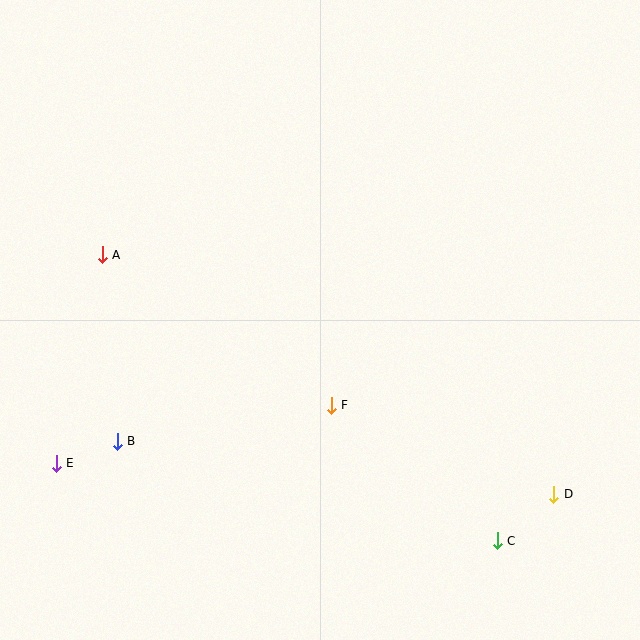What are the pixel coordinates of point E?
Point E is at (56, 463).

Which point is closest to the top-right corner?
Point D is closest to the top-right corner.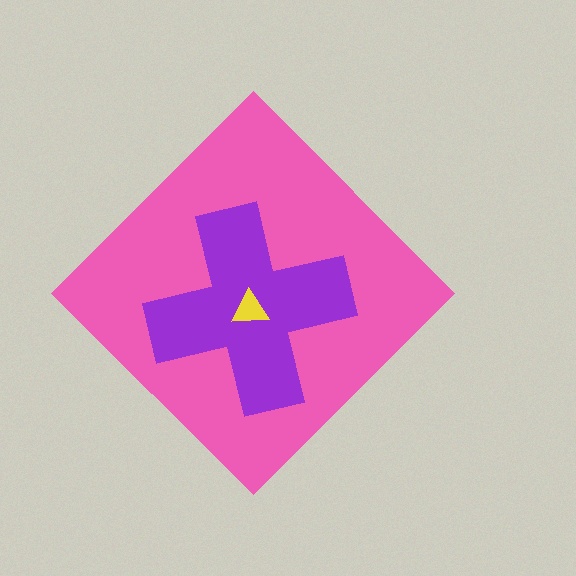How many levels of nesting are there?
3.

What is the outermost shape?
The pink diamond.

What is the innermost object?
The yellow triangle.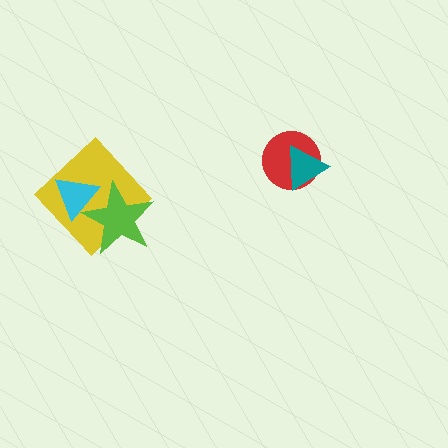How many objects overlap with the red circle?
1 object overlaps with the red circle.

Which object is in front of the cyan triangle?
The lime star is in front of the cyan triangle.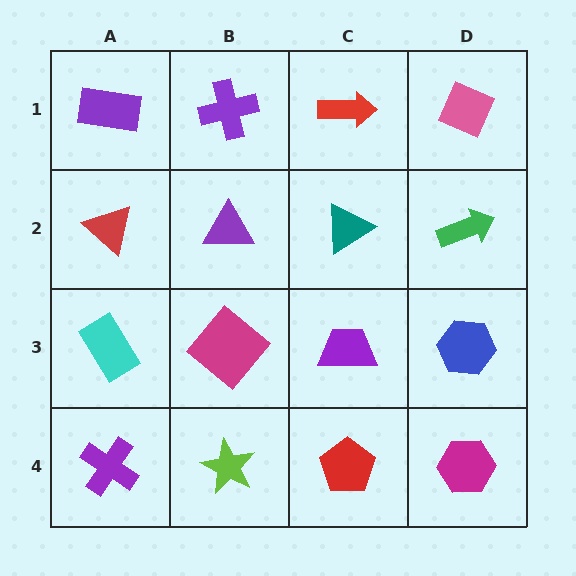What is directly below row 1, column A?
A red triangle.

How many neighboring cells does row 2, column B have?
4.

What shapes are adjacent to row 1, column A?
A red triangle (row 2, column A), a purple cross (row 1, column B).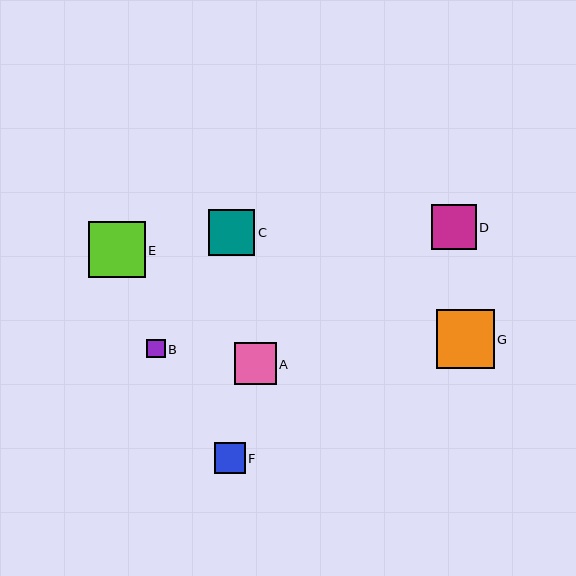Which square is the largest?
Square G is the largest with a size of approximately 58 pixels.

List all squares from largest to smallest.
From largest to smallest: G, E, C, D, A, F, B.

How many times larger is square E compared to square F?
Square E is approximately 1.8 times the size of square F.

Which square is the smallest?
Square B is the smallest with a size of approximately 19 pixels.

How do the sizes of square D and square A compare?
Square D and square A are approximately the same size.